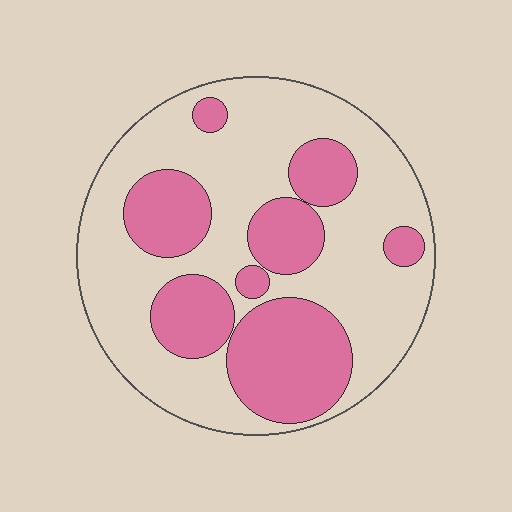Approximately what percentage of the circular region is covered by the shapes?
Approximately 35%.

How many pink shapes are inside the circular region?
8.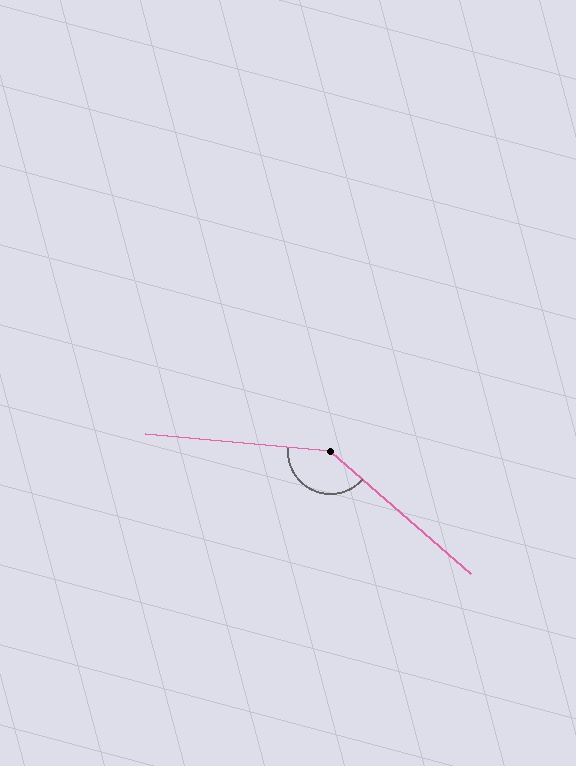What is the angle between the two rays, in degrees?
Approximately 144 degrees.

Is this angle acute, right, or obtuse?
It is obtuse.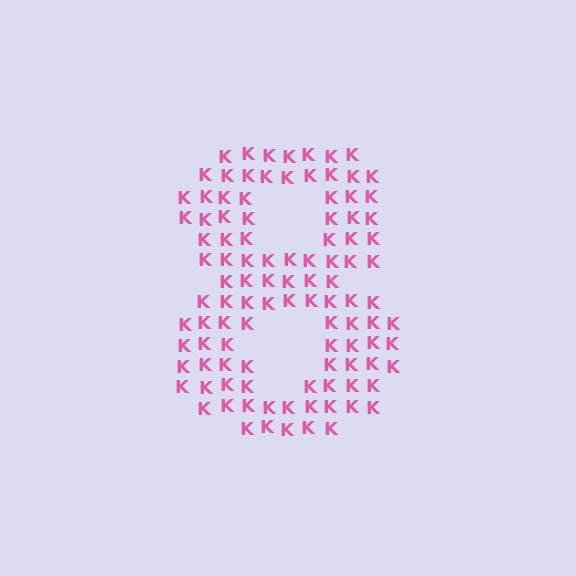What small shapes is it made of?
It is made of small letter K's.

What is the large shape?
The large shape is the digit 8.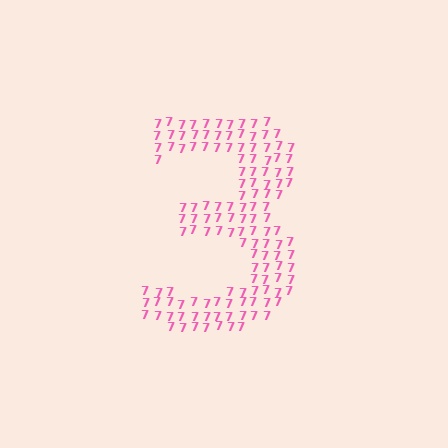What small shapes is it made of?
It is made of small digit 7's.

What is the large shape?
The large shape is the digit 3.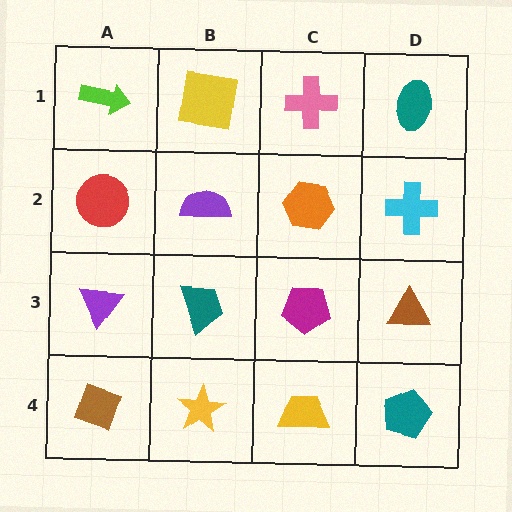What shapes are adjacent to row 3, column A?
A red circle (row 2, column A), a brown diamond (row 4, column A), a teal trapezoid (row 3, column B).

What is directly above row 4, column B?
A teal trapezoid.